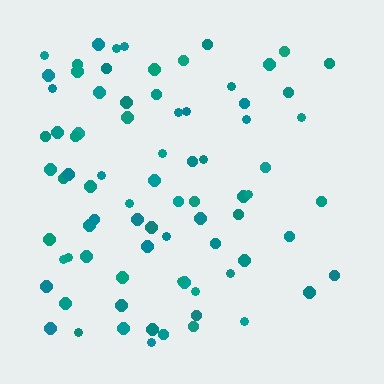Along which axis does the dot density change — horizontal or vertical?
Horizontal.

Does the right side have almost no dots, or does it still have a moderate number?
Still a moderate number, just noticeably fewer than the left.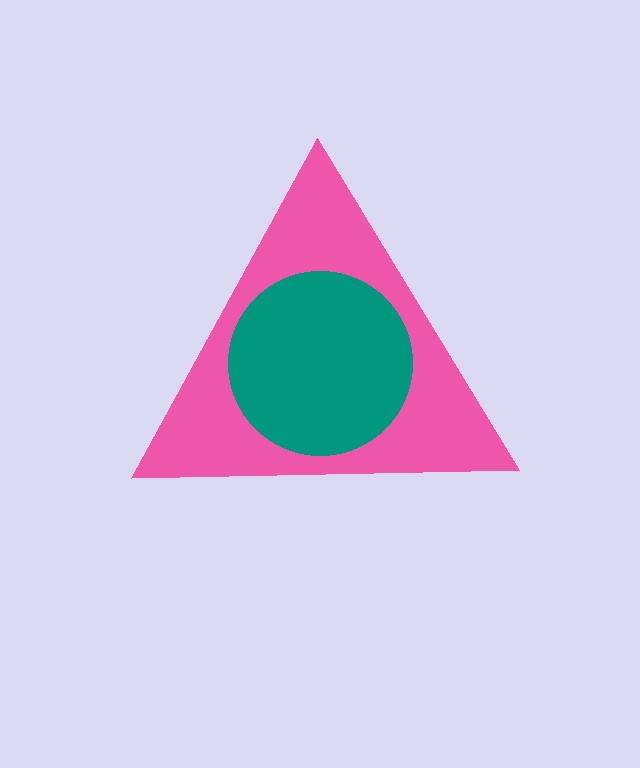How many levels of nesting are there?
2.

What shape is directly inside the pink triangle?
The teal circle.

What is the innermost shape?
The teal circle.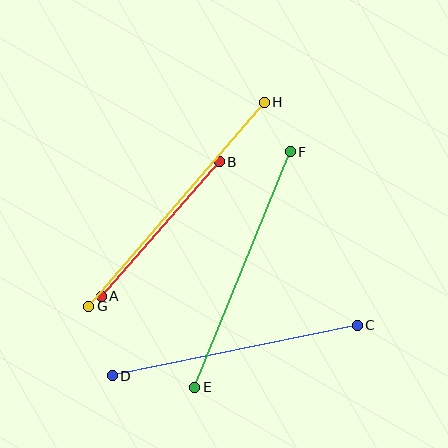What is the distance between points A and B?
The distance is approximately 179 pixels.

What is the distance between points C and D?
The distance is approximately 250 pixels.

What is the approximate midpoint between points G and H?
The midpoint is at approximately (177, 204) pixels.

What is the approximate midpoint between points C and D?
The midpoint is at approximately (235, 351) pixels.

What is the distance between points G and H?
The distance is approximately 269 pixels.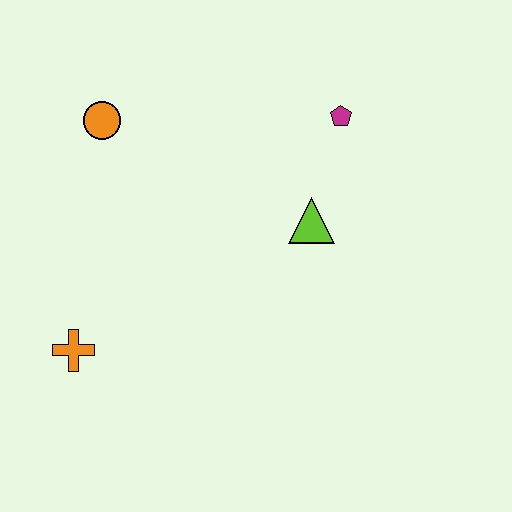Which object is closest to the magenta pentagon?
The lime triangle is closest to the magenta pentagon.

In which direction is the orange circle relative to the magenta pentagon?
The orange circle is to the left of the magenta pentagon.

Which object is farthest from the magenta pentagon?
The orange cross is farthest from the magenta pentagon.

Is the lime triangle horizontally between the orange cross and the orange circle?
No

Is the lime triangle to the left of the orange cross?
No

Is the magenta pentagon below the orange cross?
No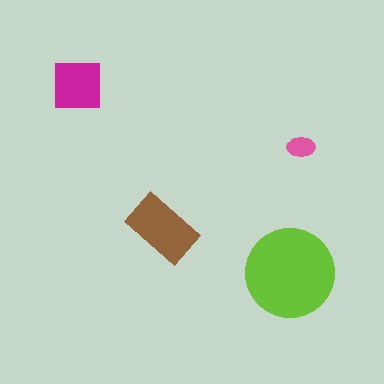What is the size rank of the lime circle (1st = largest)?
1st.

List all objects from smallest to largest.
The pink ellipse, the magenta square, the brown rectangle, the lime circle.